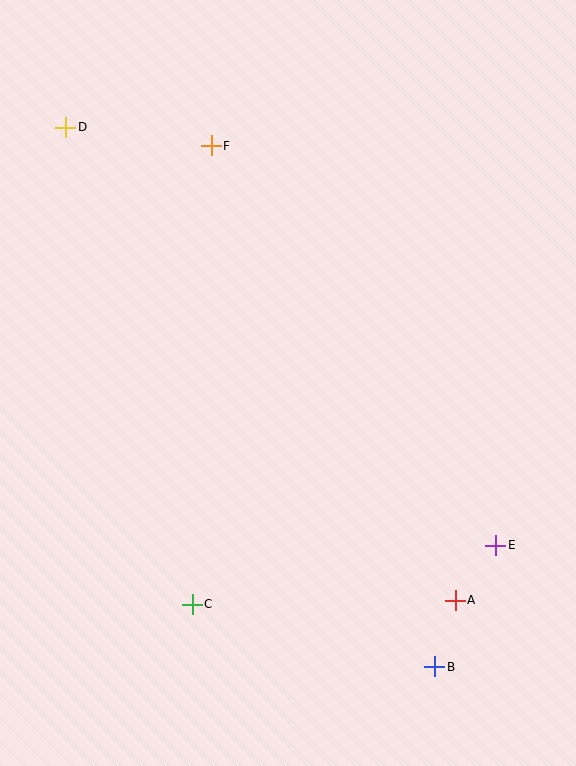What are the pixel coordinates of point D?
Point D is at (66, 127).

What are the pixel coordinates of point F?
Point F is at (211, 146).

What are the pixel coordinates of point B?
Point B is at (435, 667).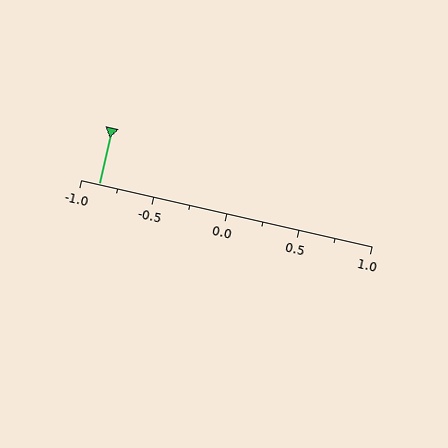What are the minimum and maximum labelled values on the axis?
The axis runs from -1.0 to 1.0.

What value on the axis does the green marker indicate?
The marker indicates approximately -0.88.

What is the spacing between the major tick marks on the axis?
The major ticks are spaced 0.5 apart.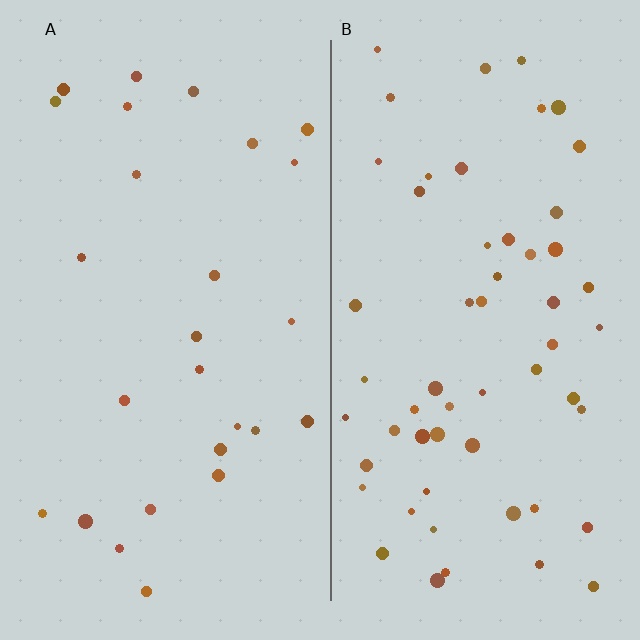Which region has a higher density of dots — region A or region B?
B (the right).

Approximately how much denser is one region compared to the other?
Approximately 2.2× — region B over region A.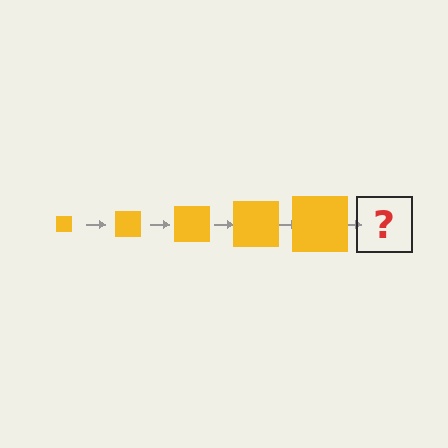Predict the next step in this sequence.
The next step is a yellow square, larger than the previous one.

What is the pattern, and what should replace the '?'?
The pattern is that the square gets progressively larger each step. The '?' should be a yellow square, larger than the previous one.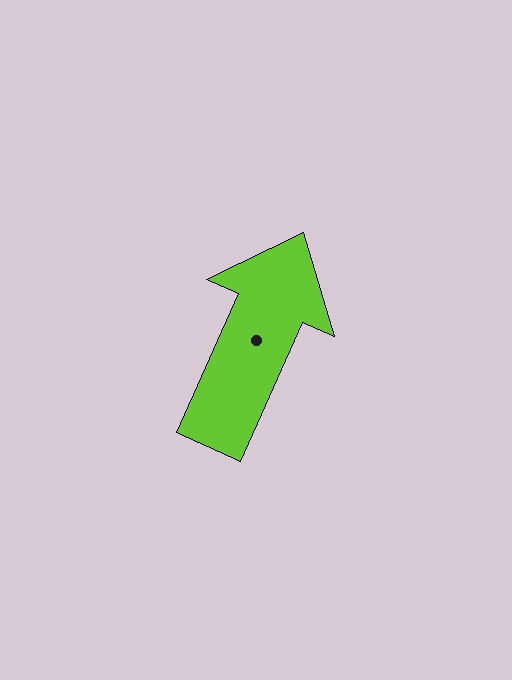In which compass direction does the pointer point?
Northeast.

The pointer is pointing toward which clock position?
Roughly 1 o'clock.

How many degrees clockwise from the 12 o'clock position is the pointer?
Approximately 24 degrees.